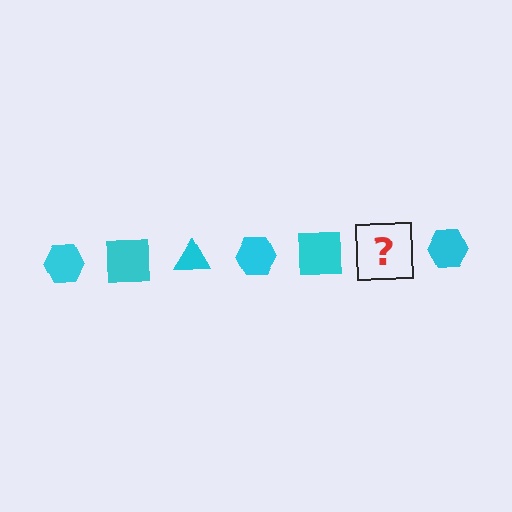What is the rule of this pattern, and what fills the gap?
The rule is that the pattern cycles through hexagon, square, triangle shapes in cyan. The gap should be filled with a cyan triangle.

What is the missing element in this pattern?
The missing element is a cyan triangle.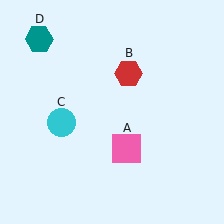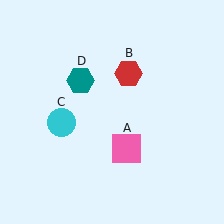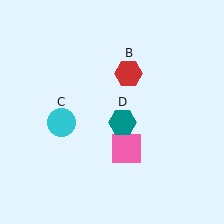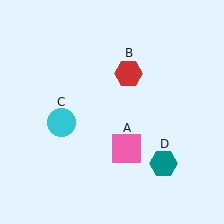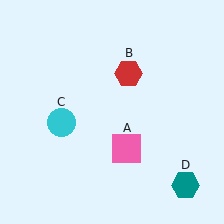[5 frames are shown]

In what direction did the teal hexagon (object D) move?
The teal hexagon (object D) moved down and to the right.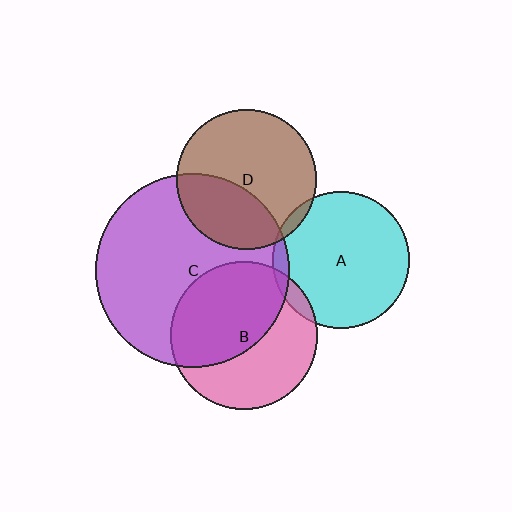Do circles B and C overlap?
Yes.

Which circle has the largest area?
Circle C (purple).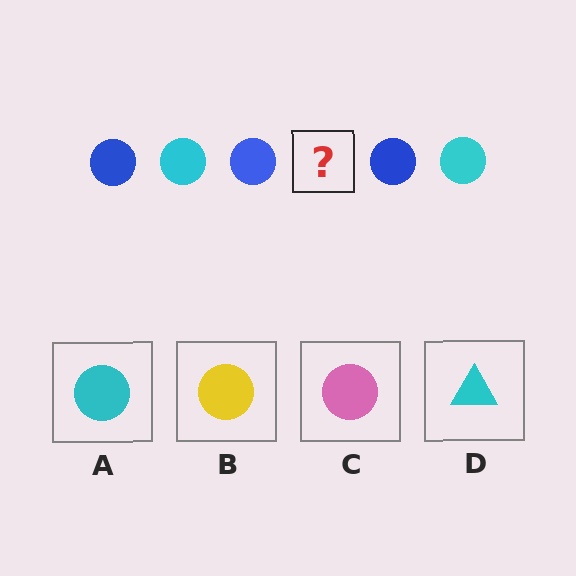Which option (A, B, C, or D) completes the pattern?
A.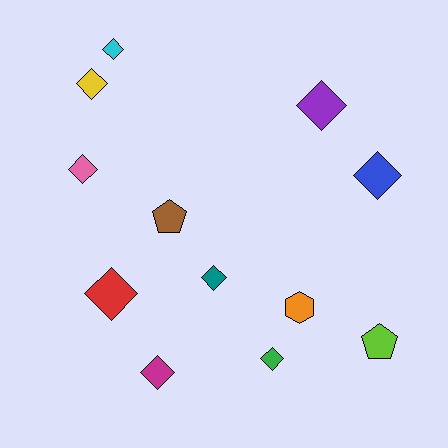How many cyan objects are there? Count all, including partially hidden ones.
There is 1 cyan object.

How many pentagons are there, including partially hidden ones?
There are 2 pentagons.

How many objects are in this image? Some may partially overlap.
There are 12 objects.